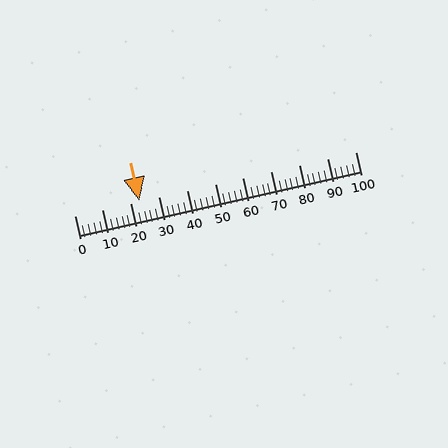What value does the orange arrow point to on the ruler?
The orange arrow points to approximately 23.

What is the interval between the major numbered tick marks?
The major tick marks are spaced 10 units apart.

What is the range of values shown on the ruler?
The ruler shows values from 0 to 100.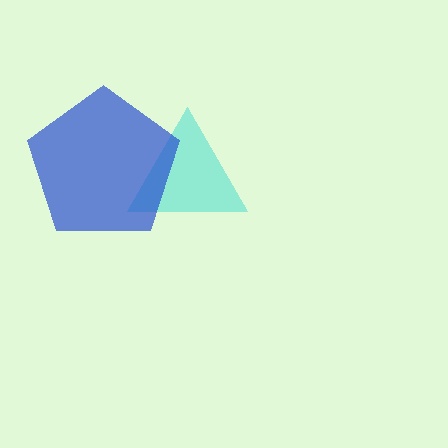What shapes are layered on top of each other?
The layered shapes are: a cyan triangle, a blue pentagon.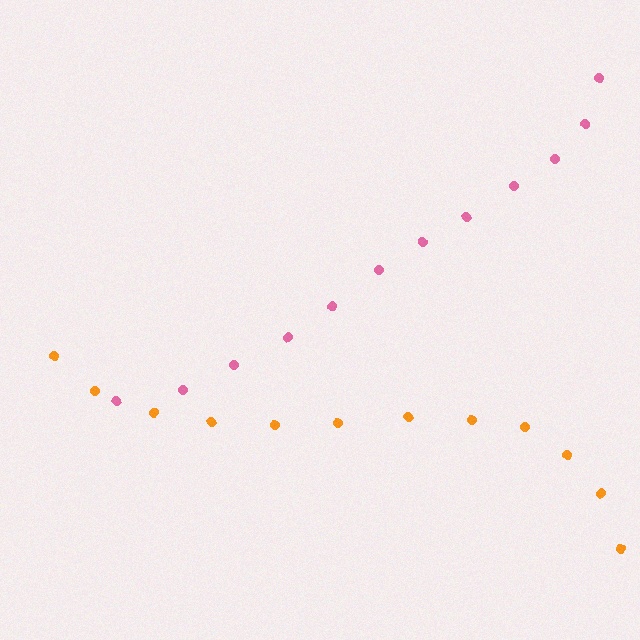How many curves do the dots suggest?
There are 2 distinct paths.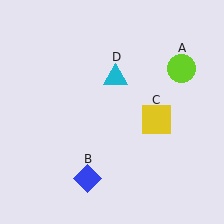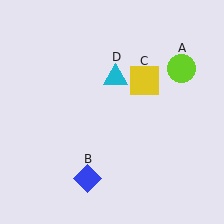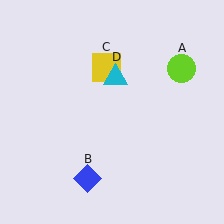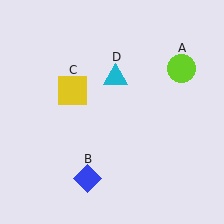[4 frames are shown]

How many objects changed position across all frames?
1 object changed position: yellow square (object C).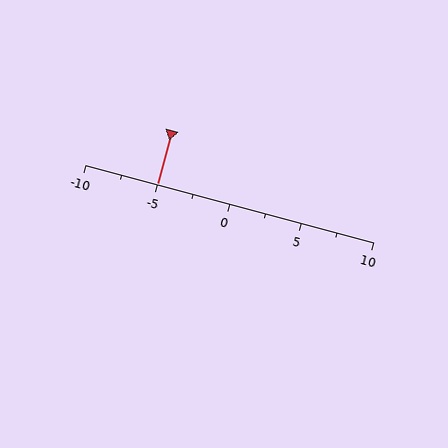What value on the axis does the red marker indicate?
The marker indicates approximately -5.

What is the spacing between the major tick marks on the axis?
The major ticks are spaced 5 apart.